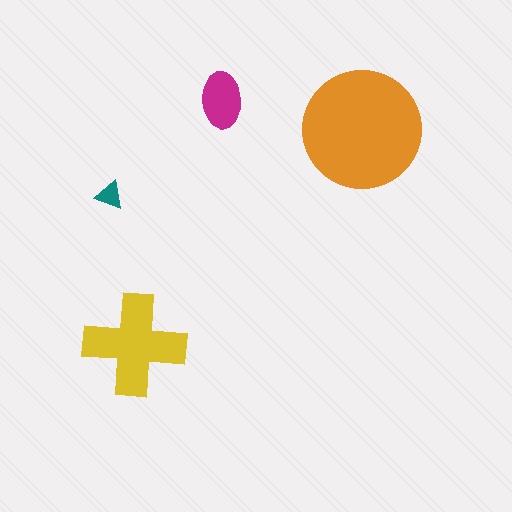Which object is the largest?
The orange circle.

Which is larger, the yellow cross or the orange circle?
The orange circle.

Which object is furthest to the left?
The teal triangle is leftmost.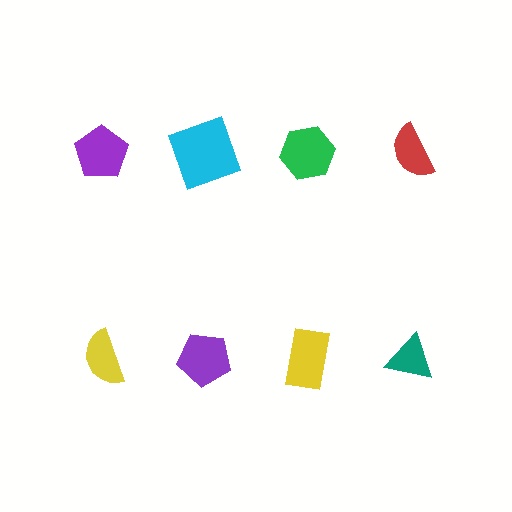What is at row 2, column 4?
A teal triangle.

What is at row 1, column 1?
A purple pentagon.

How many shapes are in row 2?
4 shapes.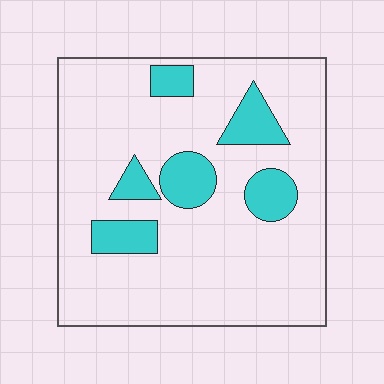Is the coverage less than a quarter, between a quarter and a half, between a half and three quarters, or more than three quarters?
Less than a quarter.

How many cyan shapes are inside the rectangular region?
6.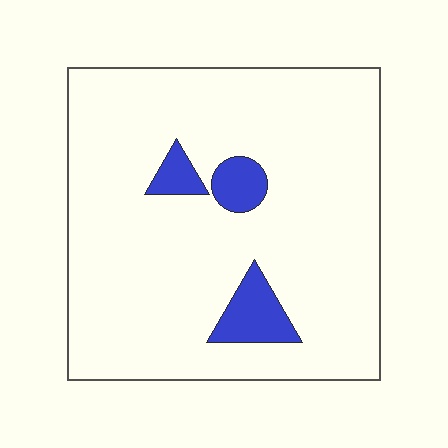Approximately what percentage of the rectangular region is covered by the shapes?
Approximately 10%.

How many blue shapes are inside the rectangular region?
3.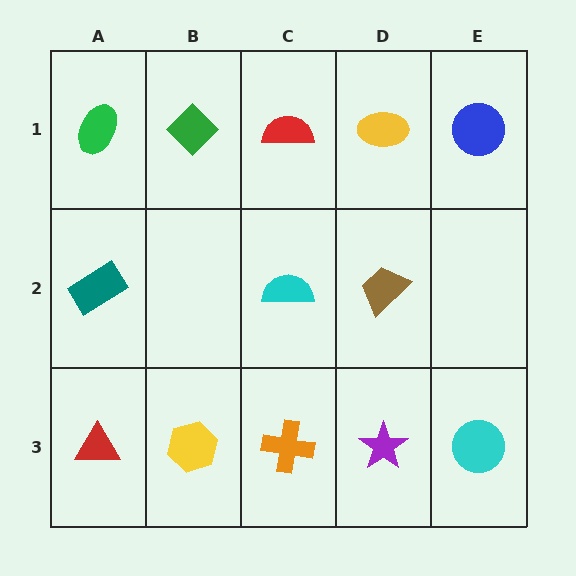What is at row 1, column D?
A yellow ellipse.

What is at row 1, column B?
A green diamond.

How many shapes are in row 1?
5 shapes.